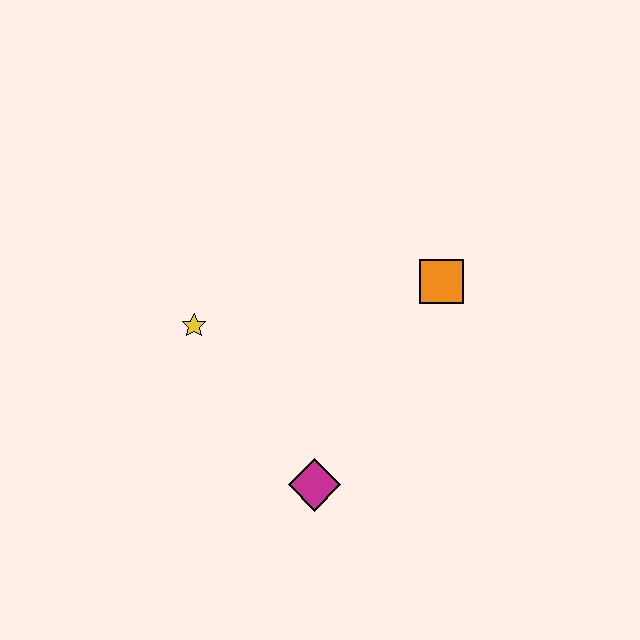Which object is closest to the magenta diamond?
The yellow star is closest to the magenta diamond.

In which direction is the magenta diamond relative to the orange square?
The magenta diamond is below the orange square.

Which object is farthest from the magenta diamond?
The orange square is farthest from the magenta diamond.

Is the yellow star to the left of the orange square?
Yes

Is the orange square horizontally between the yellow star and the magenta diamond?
No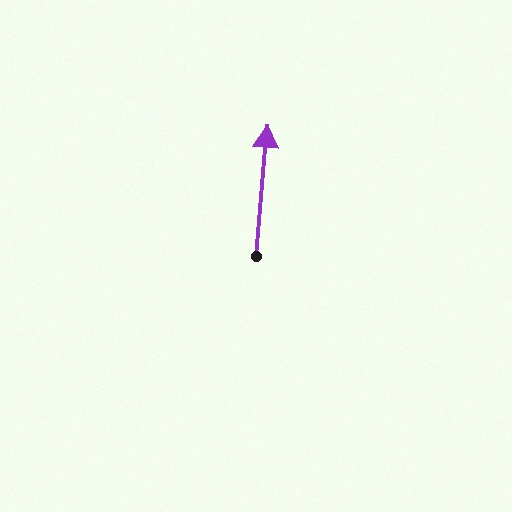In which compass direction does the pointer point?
North.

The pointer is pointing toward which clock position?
Roughly 12 o'clock.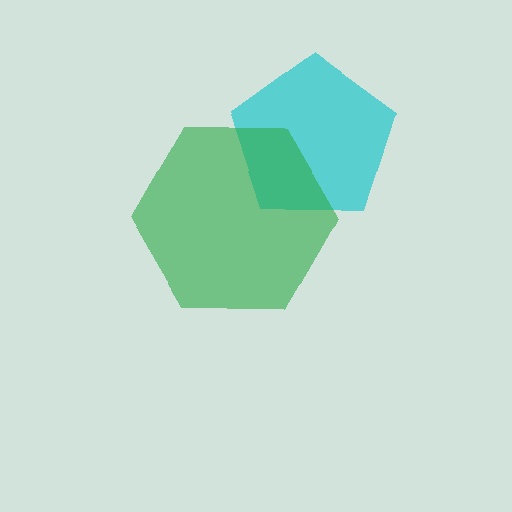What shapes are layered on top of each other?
The layered shapes are: a cyan pentagon, a green hexagon.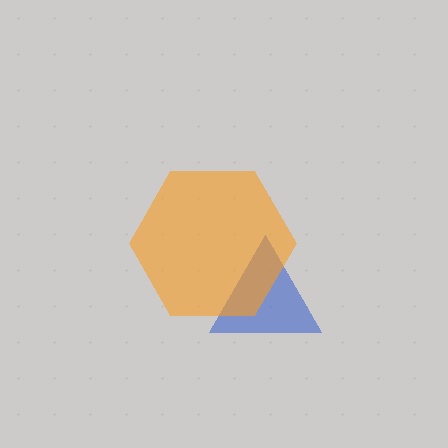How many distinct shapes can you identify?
There are 2 distinct shapes: a blue triangle, an orange hexagon.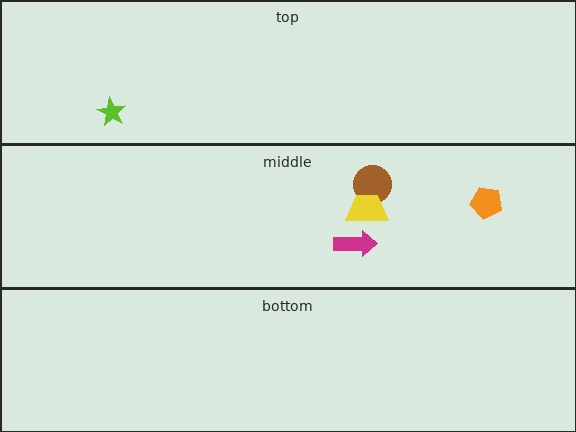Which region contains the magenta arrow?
The middle region.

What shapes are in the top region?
The lime star.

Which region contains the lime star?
The top region.